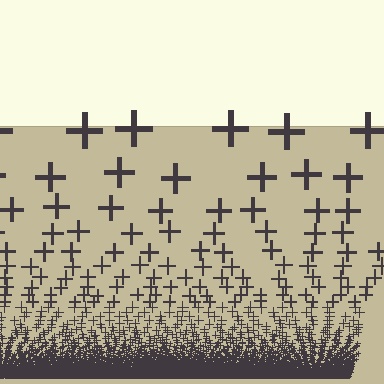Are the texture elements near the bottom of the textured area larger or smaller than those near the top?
Smaller. The gradient is inverted — elements near the bottom are smaller and denser.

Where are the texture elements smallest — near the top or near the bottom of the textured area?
Near the bottom.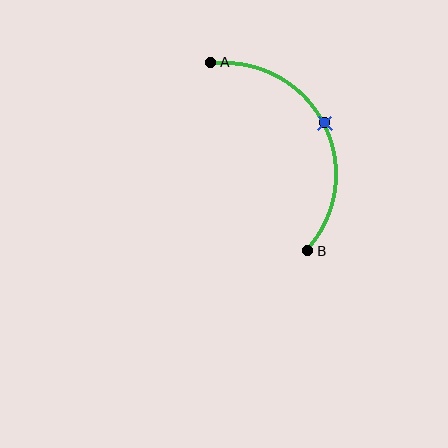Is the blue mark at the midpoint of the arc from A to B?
Yes. The blue mark lies on the arc at equal arc-length from both A and B — it is the arc midpoint.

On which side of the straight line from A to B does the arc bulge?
The arc bulges to the right of the straight line connecting A and B.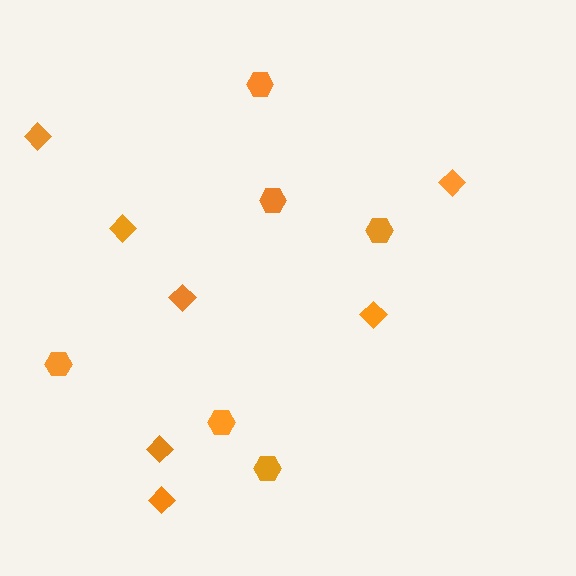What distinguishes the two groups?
There are 2 groups: one group of hexagons (6) and one group of diamonds (7).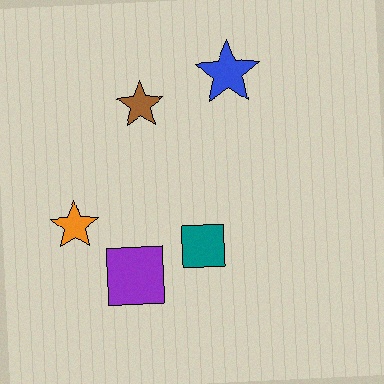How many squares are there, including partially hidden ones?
There are 2 squares.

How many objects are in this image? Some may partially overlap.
There are 5 objects.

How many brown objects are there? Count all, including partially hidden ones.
There is 1 brown object.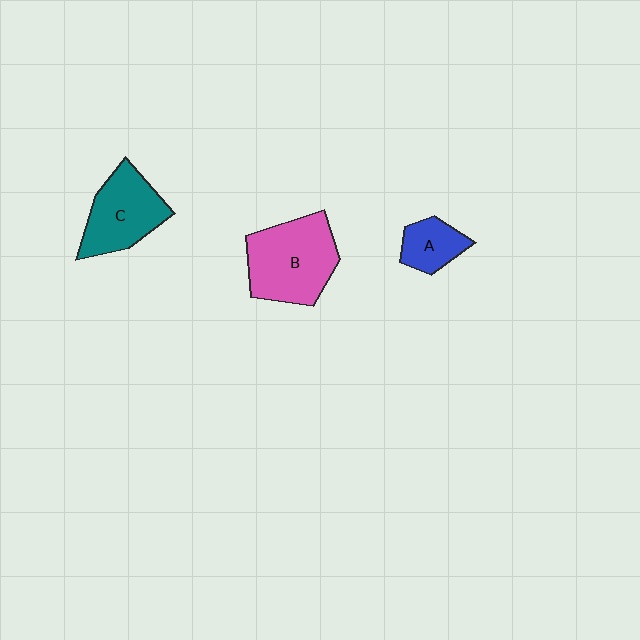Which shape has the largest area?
Shape B (pink).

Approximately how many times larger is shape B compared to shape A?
Approximately 2.4 times.